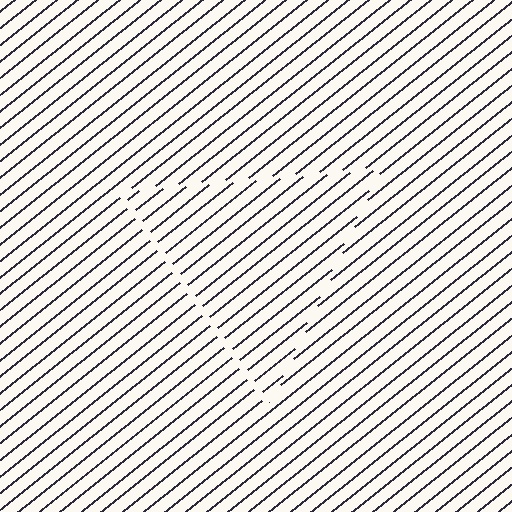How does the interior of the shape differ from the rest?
The interior of the shape contains the same grating, shifted by half a period — the contour is defined by the phase discontinuity where line-ends from the inner and outer gratings abut.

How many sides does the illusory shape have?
3 sides — the line-ends trace a triangle.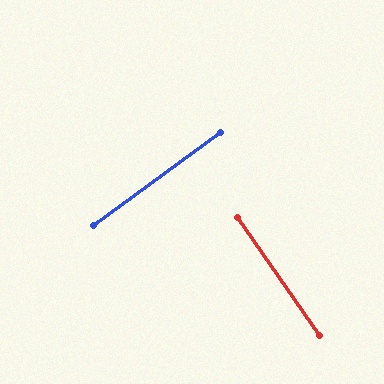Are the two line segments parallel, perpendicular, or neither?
Perpendicular — they meet at approximately 89°.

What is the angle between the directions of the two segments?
Approximately 89 degrees.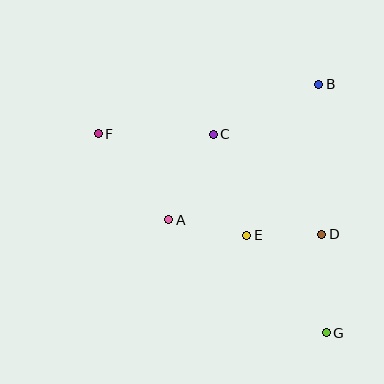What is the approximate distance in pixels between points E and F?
The distance between E and F is approximately 180 pixels.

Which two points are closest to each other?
Points D and E are closest to each other.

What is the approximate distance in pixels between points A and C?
The distance between A and C is approximately 97 pixels.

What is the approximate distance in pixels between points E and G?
The distance between E and G is approximately 126 pixels.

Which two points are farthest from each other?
Points F and G are farthest from each other.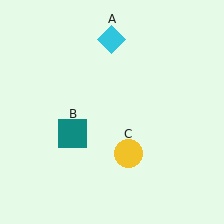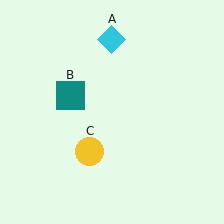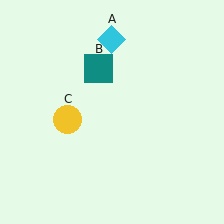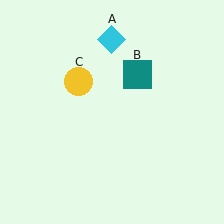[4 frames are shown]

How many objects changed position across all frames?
2 objects changed position: teal square (object B), yellow circle (object C).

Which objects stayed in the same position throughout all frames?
Cyan diamond (object A) remained stationary.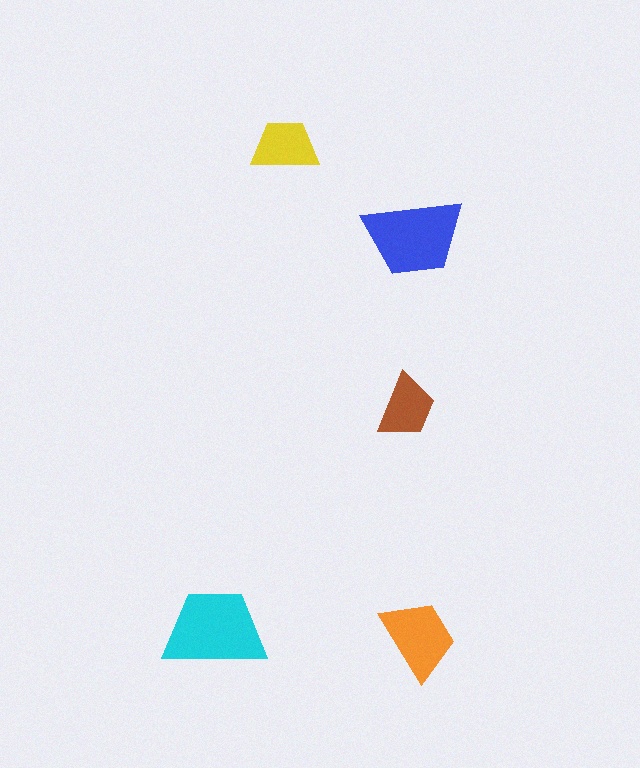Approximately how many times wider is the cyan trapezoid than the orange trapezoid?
About 1.5 times wider.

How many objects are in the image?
There are 5 objects in the image.